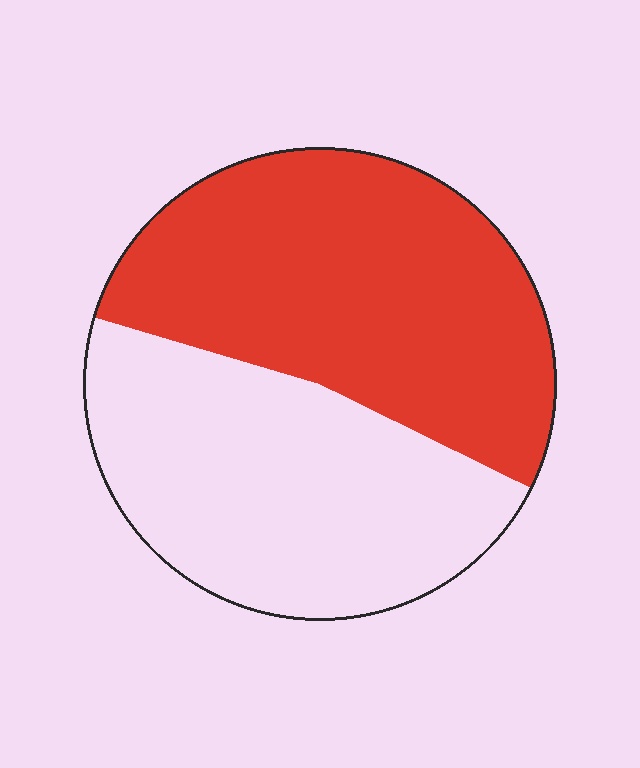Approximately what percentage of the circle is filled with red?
Approximately 55%.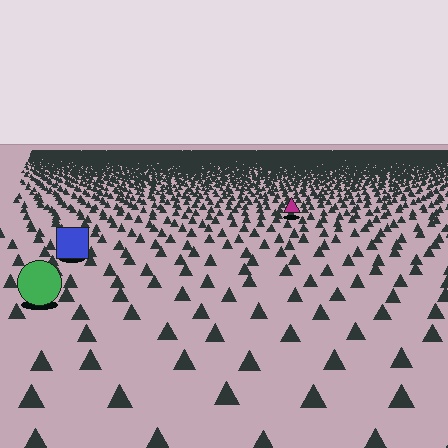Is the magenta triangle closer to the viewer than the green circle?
No. The green circle is closer — you can tell from the texture gradient: the ground texture is coarser near it.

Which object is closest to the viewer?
The green circle is closest. The texture marks near it are larger and more spread out.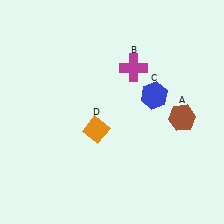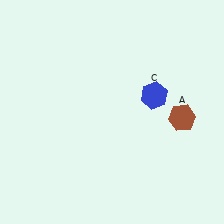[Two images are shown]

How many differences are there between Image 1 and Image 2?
There are 2 differences between the two images.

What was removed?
The orange diamond (D), the magenta cross (B) were removed in Image 2.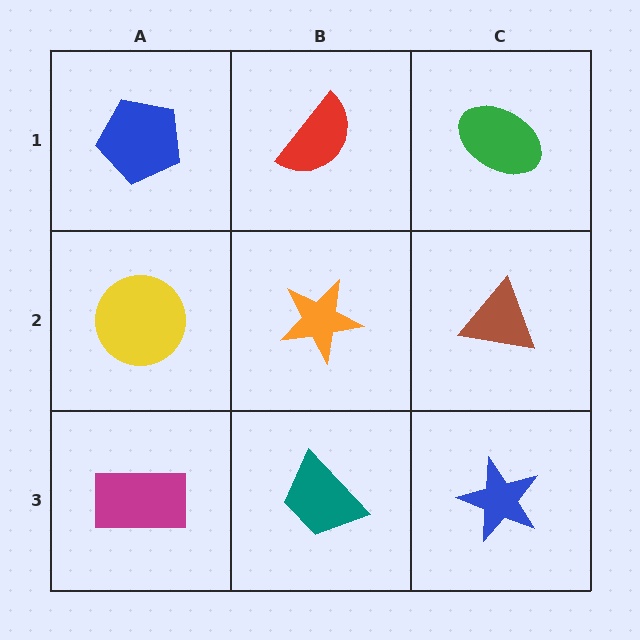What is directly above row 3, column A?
A yellow circle.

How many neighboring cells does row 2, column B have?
4.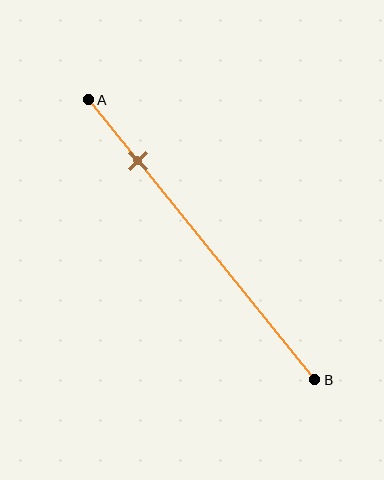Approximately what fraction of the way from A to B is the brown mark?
The brown mark is approximately 20% of the way from A to B.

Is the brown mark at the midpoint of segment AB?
No, the mark is at about 20% from A, not at the 50% midpoint.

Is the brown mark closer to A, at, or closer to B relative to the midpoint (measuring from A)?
The brown mark is closer to point A than the midpoint of segment AB.